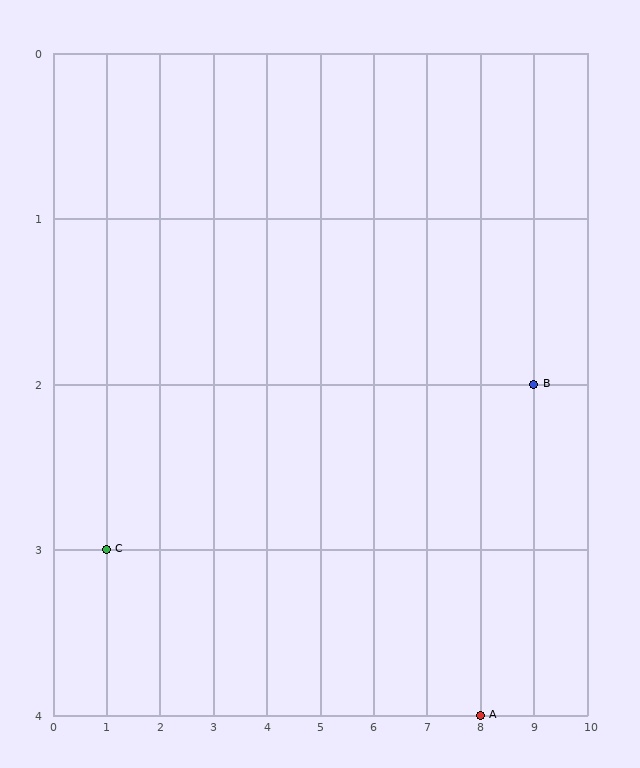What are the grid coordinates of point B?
Point B is at grid coordinates (9, 2).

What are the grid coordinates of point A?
Point A is at grid coordinates (8, 4).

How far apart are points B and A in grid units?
Points B and A are 1 column and 2 rows apart (about 2.2 grid units diagonally).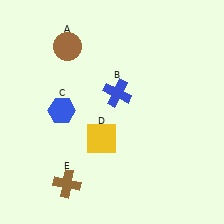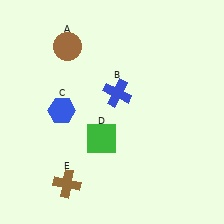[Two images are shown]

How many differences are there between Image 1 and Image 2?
There is 1 difference between the two images.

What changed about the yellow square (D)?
In Image 1, D is yellow. In Image 2, it changed to green.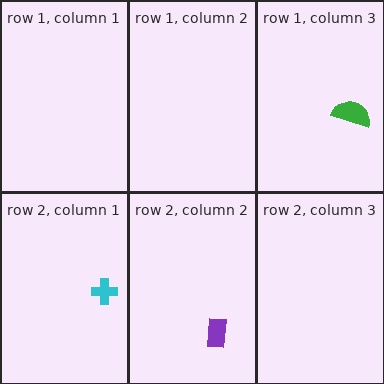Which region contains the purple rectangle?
The row 2, column 2 region.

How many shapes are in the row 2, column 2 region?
1.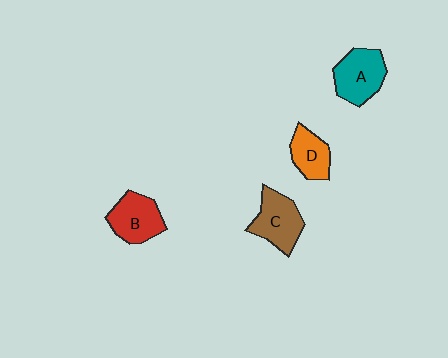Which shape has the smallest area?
Shape D (orange).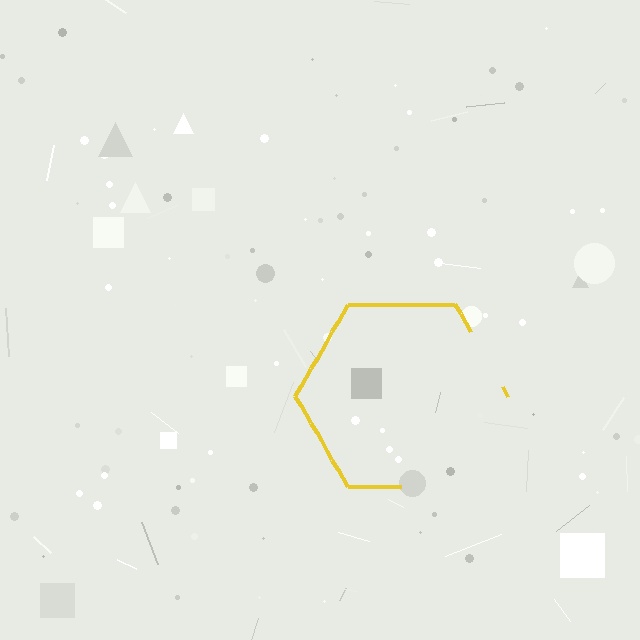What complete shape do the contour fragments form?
The contour fragments form a hexagon.